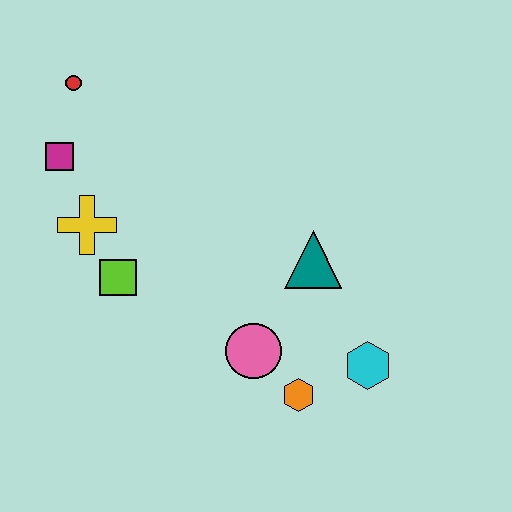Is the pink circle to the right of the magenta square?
Yes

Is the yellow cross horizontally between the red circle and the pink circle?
Yes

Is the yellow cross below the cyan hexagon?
No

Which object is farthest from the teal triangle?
The red circle is farthest from the teal triangle.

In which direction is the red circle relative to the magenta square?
The red circle is above the magenta square.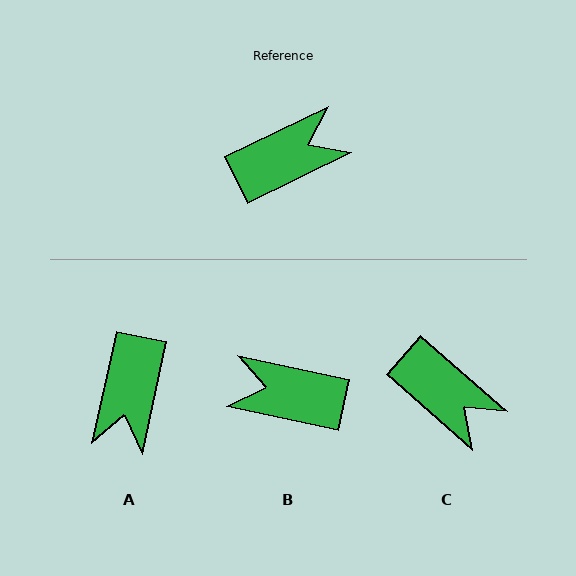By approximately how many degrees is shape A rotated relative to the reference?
Approximately 128 degrees clockwise.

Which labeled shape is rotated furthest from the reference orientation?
B, about 142 degrees away.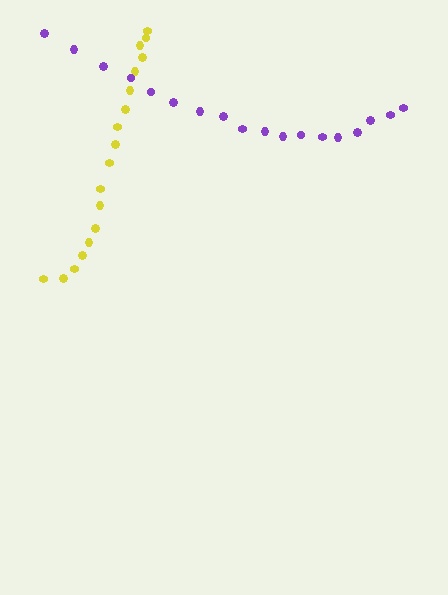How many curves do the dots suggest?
There are 2 distinct paths.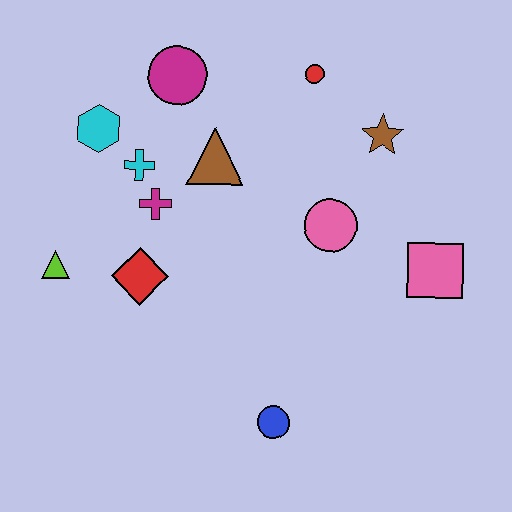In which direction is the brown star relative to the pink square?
The brown star is above the pink square.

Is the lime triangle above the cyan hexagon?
No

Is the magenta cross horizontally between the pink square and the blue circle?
No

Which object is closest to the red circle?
The brown star is closest to the red circle.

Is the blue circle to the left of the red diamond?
No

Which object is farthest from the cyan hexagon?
The pink square is farthest from the cyan hexagon.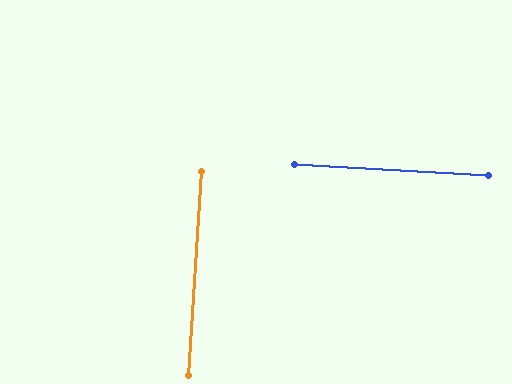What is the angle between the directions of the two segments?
Approximately 90 degrees.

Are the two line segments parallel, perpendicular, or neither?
Perpendicular — they meet at approximately 90°.